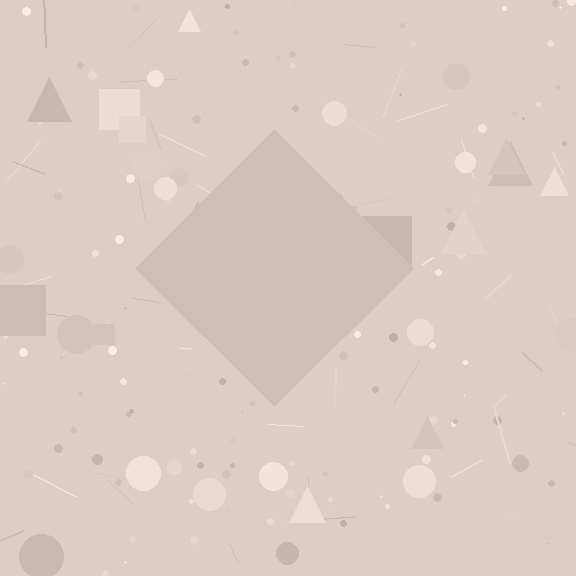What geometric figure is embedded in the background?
A diamond is embedded in the background.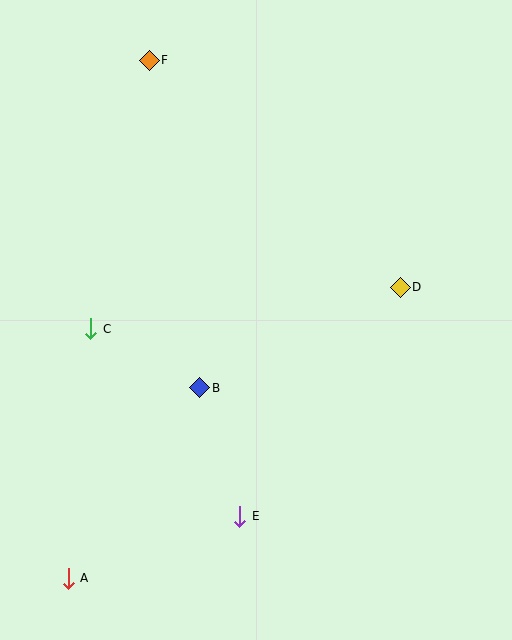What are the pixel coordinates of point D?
Point D is at (400, 287).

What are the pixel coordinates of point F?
Point F is at (149, 60).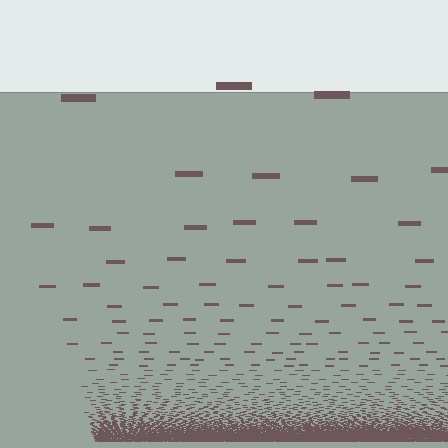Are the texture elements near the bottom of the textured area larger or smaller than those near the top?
Smaller. The gradient is inverted — elements near the bottom are smaller and denser.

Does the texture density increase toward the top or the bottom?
Density increases toward the bottom.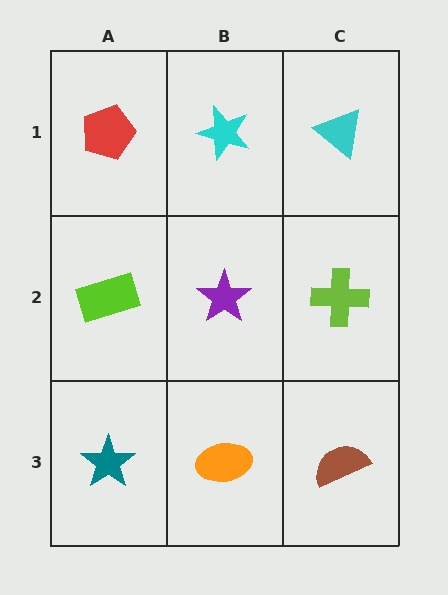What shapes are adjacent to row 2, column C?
A cyan triangle (row 1, column C), a brown semicircle (row 3, column C), a purple star (row 2, column B).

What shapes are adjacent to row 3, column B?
A purple star (row 2, column B), a teal star (row 3, column A), a brown semicircle (row 3, column C).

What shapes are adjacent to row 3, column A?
A lime rectangle (row 2, column A), an orange ellipse (row 3, column B).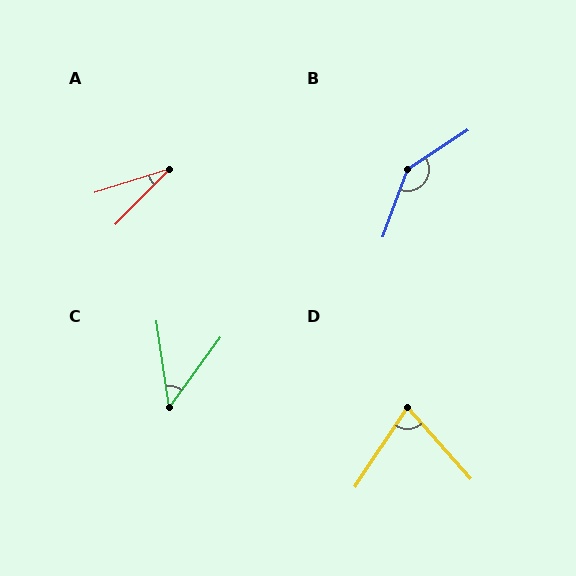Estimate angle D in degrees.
Approximately 75 degrees.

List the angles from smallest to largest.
A (28°), C (44°), D (75°), B (143°).